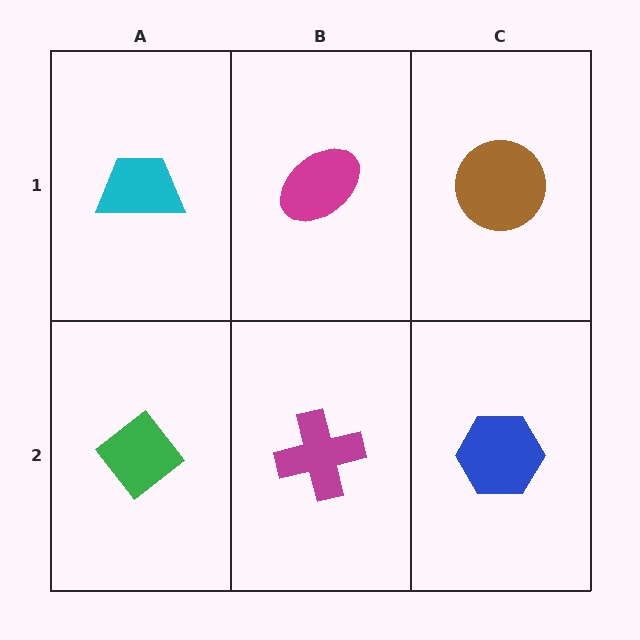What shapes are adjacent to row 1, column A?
A green diamond (row 2, column A), a magenta ellipse (row 1, column B).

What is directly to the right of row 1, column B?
A brown circle.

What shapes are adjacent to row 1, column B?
A magenta cross (row 2, column B), a cyan trapezoid (row 1, column A), a brown circle (row 1, column C).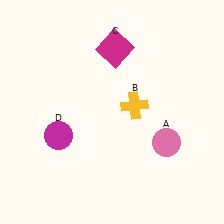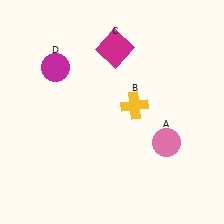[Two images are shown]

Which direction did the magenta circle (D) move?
The magenta circle (D) moved up.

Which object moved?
The magenta circle (D) moved up.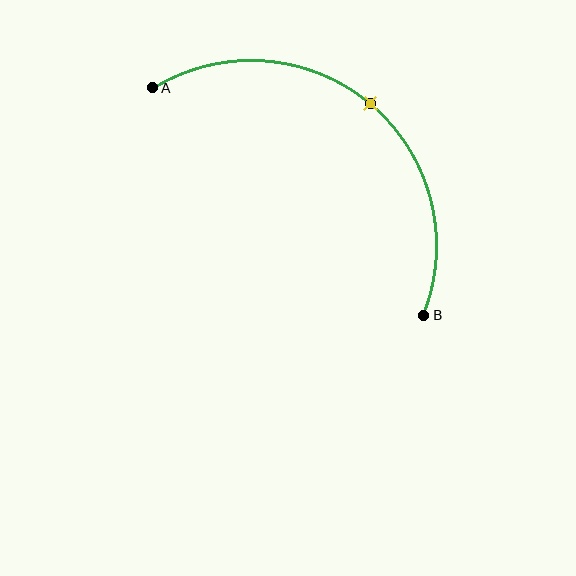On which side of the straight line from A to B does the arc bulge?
The arc bulges above and to the right of the straight line connecting A and B.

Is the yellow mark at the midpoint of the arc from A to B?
Yes. The yellow mark lies on the arc at equal arc-length from both A and B — it is the arc midpoint.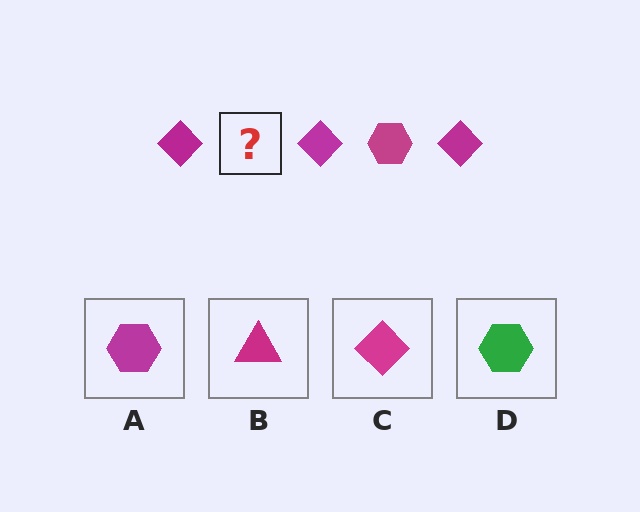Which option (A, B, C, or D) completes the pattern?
A.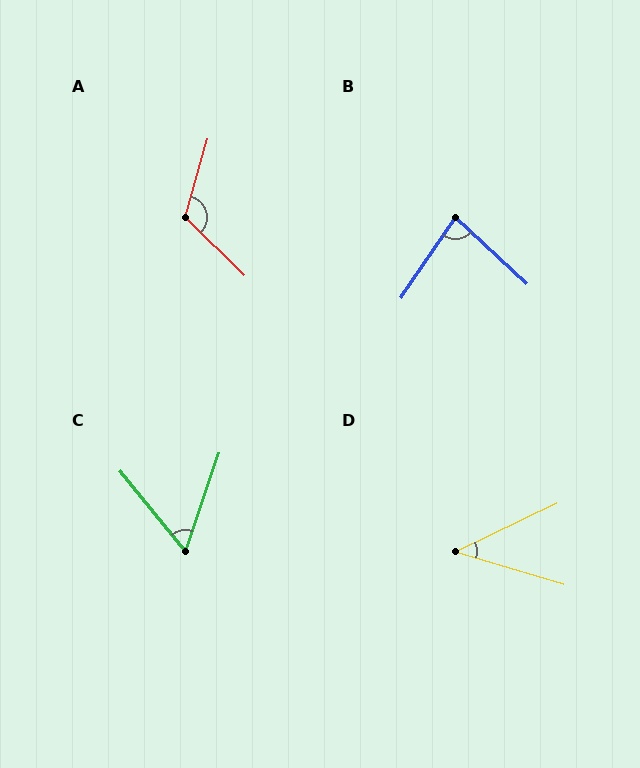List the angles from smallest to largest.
D (42°), C (58°), B (81°), A (118°).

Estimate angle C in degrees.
Approximately 58 degrees.